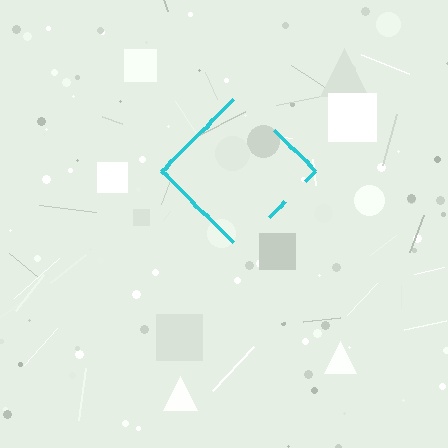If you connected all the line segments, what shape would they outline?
They would outline a diamond.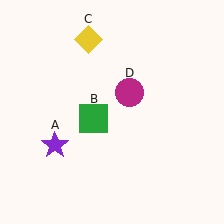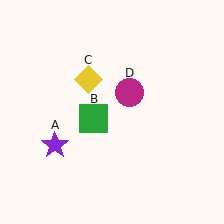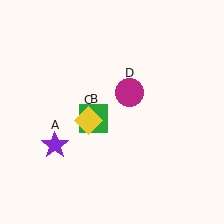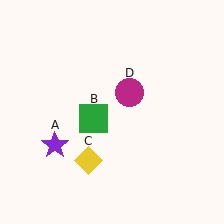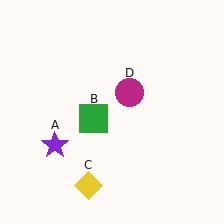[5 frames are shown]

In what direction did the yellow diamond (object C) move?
The yellow diamond (object C) moved down.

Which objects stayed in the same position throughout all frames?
Purple star (object A) and green square (object B) and magenta circle (object D) remained stationary.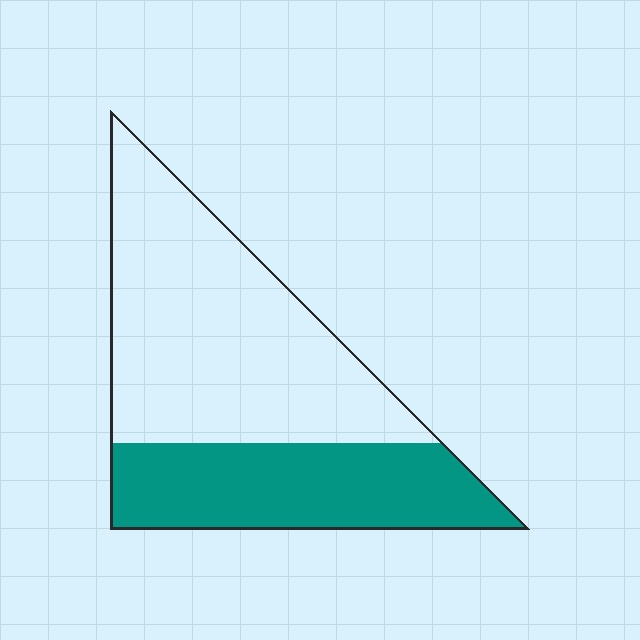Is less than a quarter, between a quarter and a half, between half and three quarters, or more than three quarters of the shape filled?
Between a quarter and a half.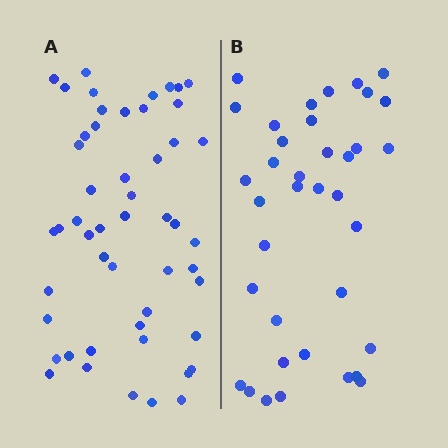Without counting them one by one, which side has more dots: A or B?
Region A (the left region) has more dots.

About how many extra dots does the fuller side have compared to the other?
Region A has approximately 15 more dots than region B.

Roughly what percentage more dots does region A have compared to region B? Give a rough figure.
About 40% more.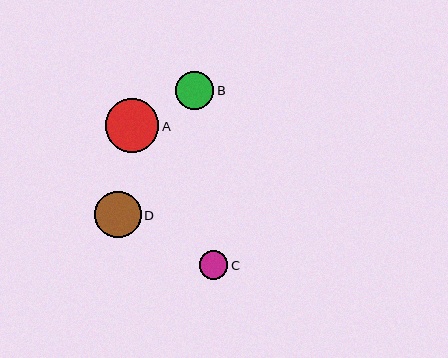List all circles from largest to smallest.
From largest to smallest: A, D, B, C.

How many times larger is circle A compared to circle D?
Circle A is approximately 1.2 times the size of circle D.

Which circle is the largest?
Circle A is the largest with a size of approximately 54 pixels.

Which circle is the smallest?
Circle C is the smallest with a size of approximately 28 pixels.